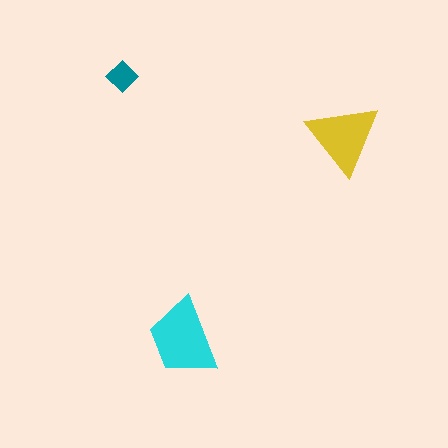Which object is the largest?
The cyan trapezoid.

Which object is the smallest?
The teal diamond.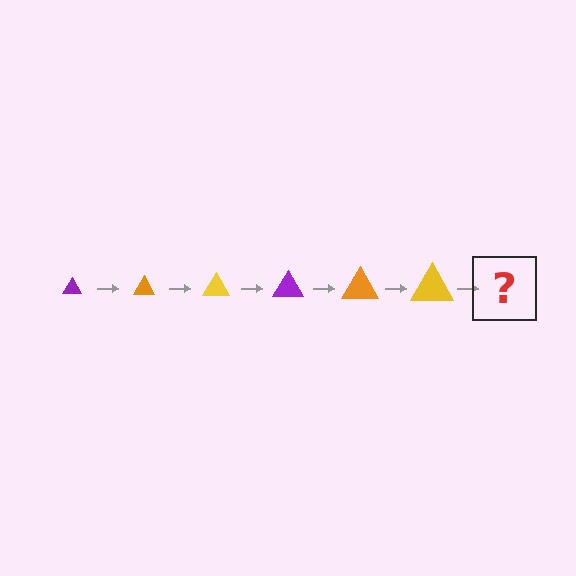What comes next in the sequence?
The next element should be a purple triangle, larger than the previous one.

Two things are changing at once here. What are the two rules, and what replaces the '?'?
The two rules are that the triangle grows larger each step and the color cycles through purple, orange, and yellow. The '?' should be a purple triangle, larger than the previous one.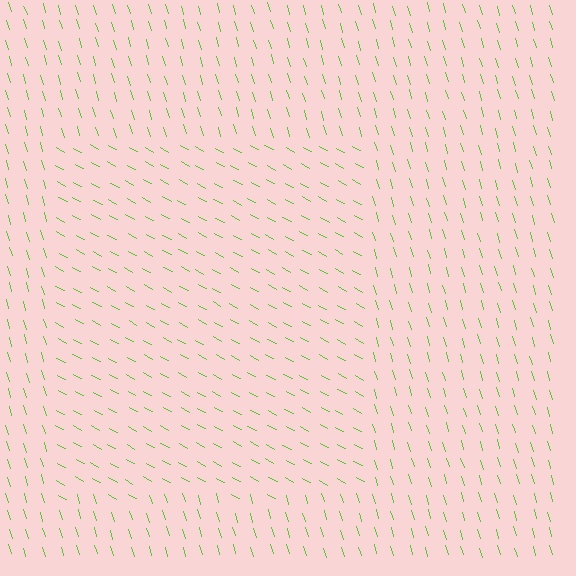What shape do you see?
I see a rectangle.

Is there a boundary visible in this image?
Yes, there is a texture boundary formed by a change in line orientation.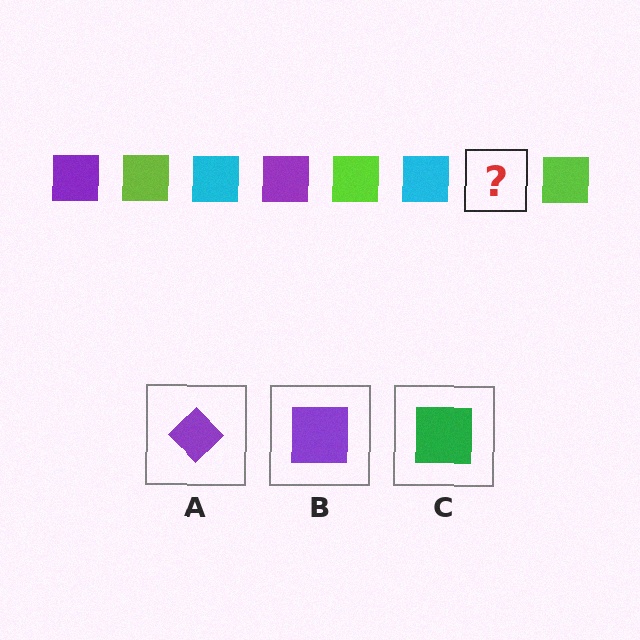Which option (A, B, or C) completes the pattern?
B.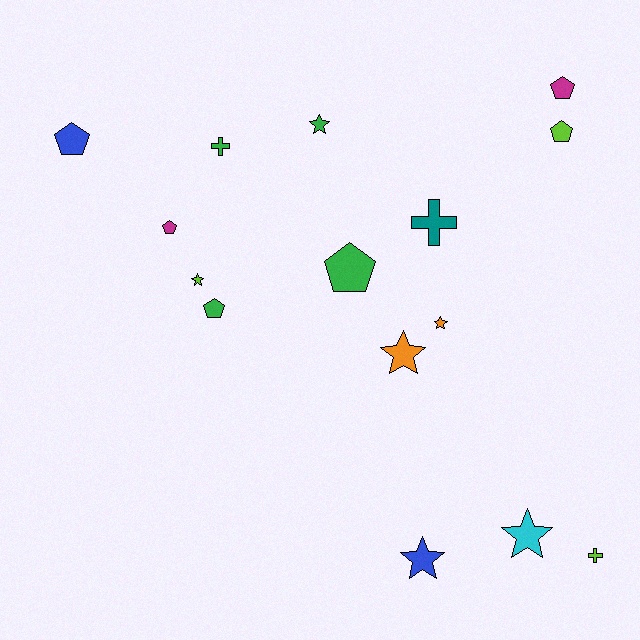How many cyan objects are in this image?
There is 1 cyan object.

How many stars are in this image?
There are 6 stars.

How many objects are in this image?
There are 15 objects.